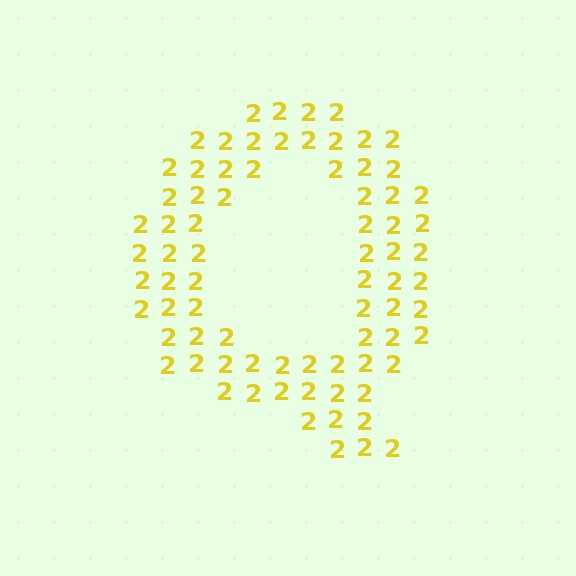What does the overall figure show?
The overall figure shows the letter Q.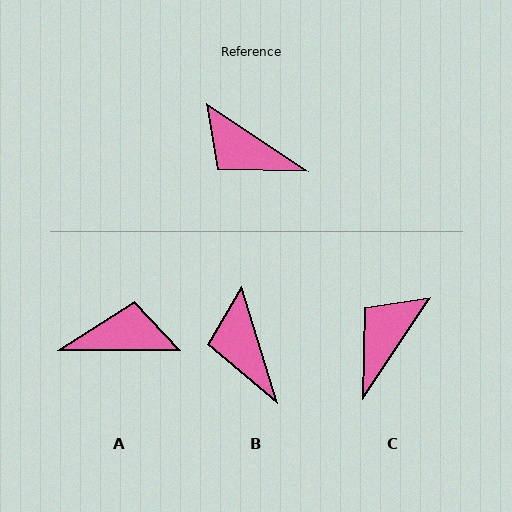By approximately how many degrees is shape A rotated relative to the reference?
Approximately 146 degrees clockwise.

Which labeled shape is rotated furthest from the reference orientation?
A, about 146 degrees away.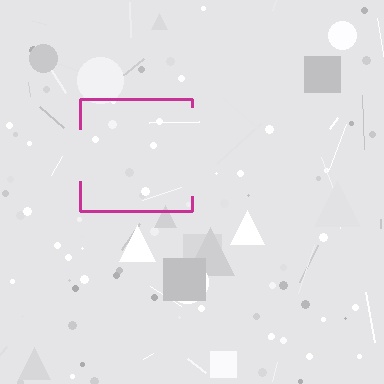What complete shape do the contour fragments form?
The contour fragments form a square.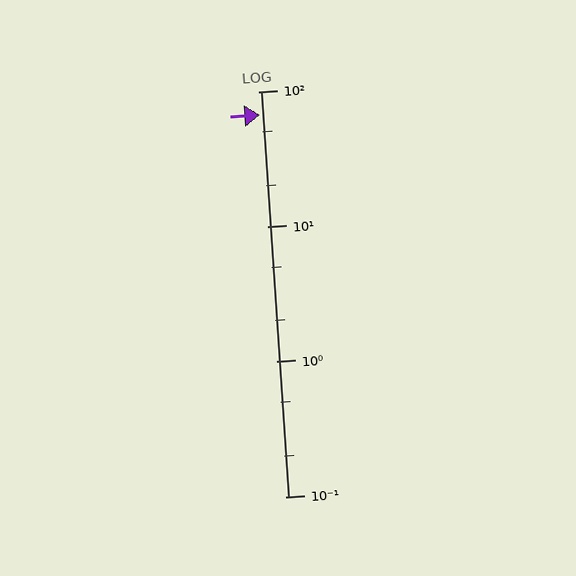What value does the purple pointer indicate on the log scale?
The pointer indicates approximately 67.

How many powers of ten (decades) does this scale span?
The scale spans 3 decades, from 0.1 to 100.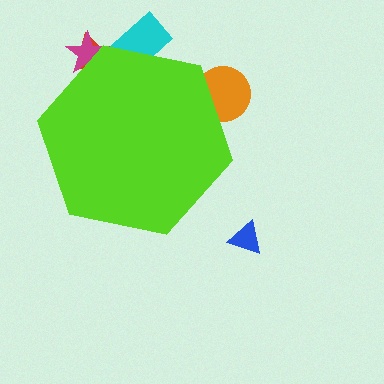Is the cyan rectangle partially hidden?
Yes, the cyan rectangle is partially hidden behind the lime hexagon.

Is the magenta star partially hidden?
Yes, the magenta star is partially hidden behind the lime hexagon.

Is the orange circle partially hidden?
Yes, the orange circle is partially hidden behind the lime hexagon.